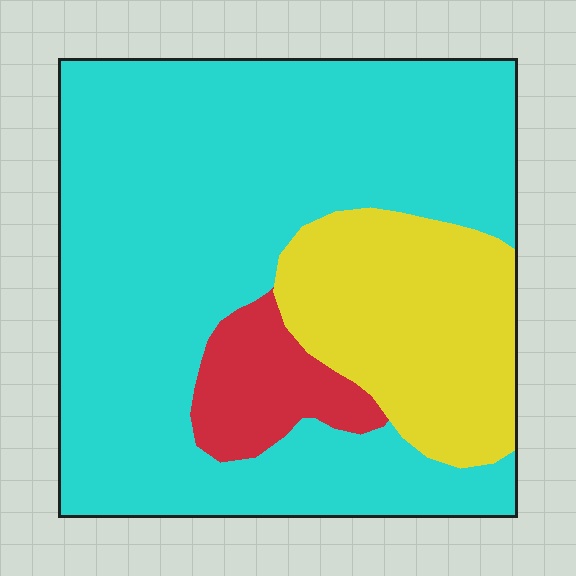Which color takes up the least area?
Red, at roughly 10%.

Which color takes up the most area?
Cyan, at roughly 70%.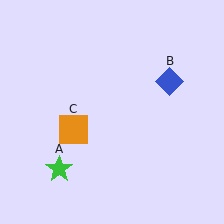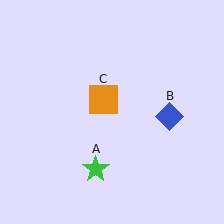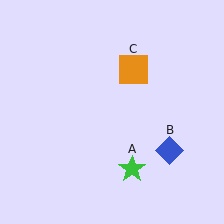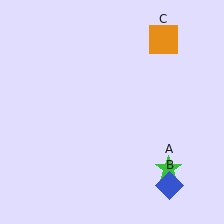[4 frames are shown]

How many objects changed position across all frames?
3 objects changed position: green star (object A), blue diamond (object B), orange square (object C).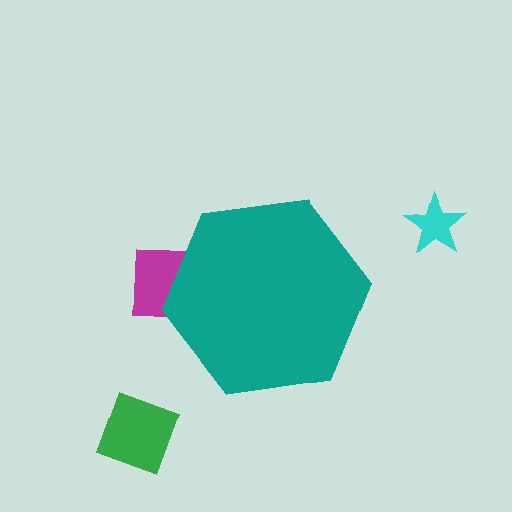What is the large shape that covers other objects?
A teal hexagon.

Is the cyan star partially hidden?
No, the cyan star is fully visible.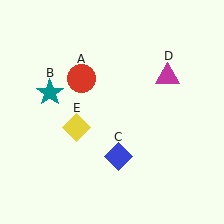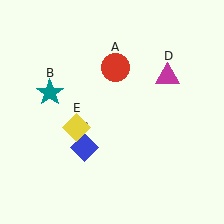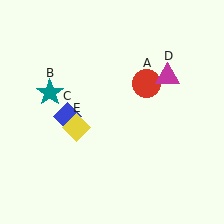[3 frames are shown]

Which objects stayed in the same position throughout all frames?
Teal star (object B) and magenta triangle (object D) and yellow diamond (object E) remained stationary.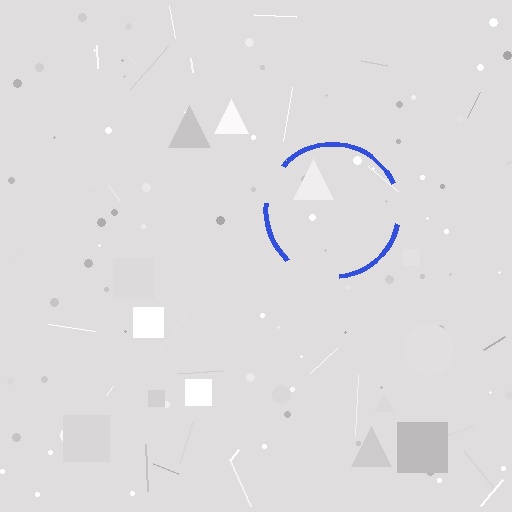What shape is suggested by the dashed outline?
The dashed outline suggests a circle.